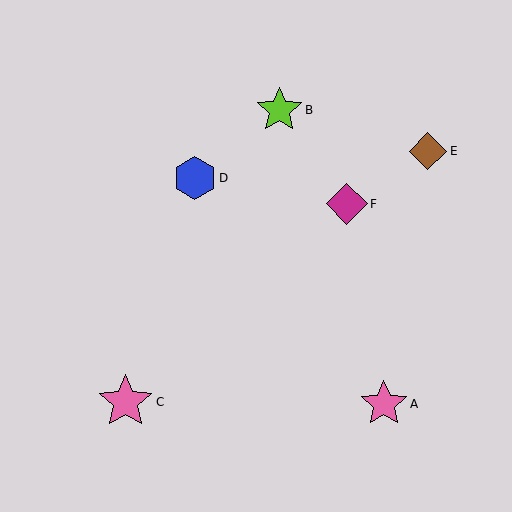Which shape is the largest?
The pink star (labeled C) is the largest.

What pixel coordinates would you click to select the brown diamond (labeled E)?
Click at (428, 151) to select the brown diamond E.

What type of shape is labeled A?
Shape A is a pink star.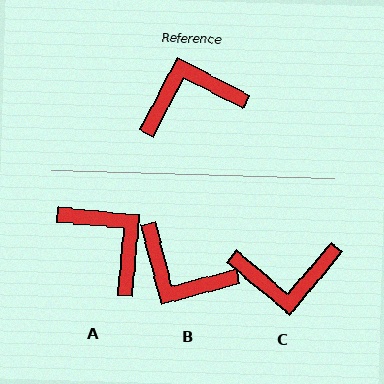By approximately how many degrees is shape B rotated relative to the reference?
Approximately 132 degrees counter-clockwise.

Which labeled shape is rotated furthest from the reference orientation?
C, about 168 degrees away.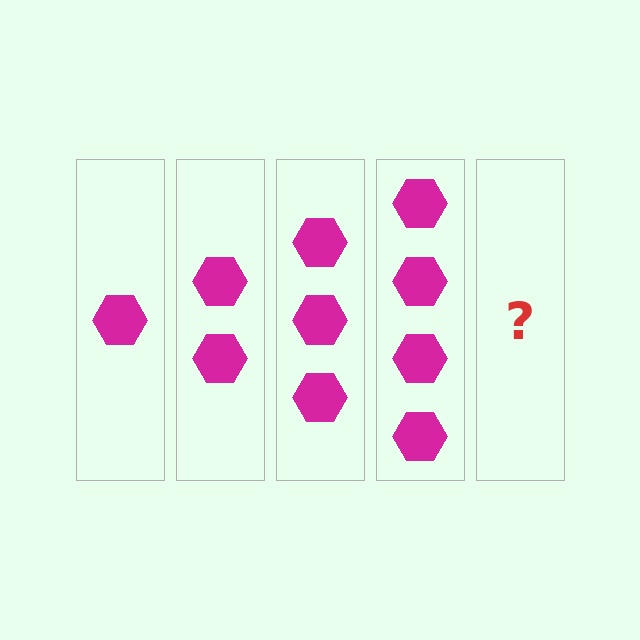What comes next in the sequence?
The next element should be 5 hexagons.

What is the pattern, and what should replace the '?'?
The pattern is that each step adds one more hexagon. The '?' should be 5 hexagons.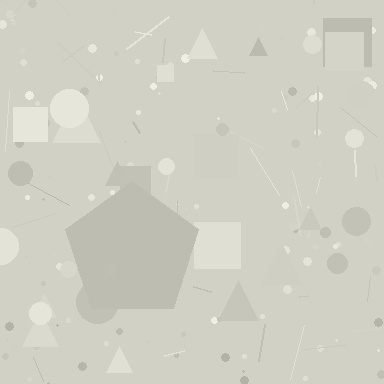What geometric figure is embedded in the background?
A pentagon is embedded in the background.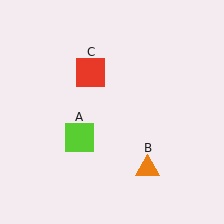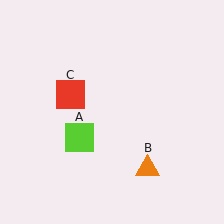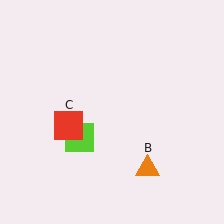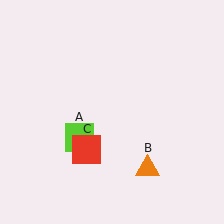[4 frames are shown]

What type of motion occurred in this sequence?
The red square (object C) rotated counterclockwise around the center of the scene.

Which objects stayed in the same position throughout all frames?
Lime square (object A) and orange triangle (object B) remained stationary.